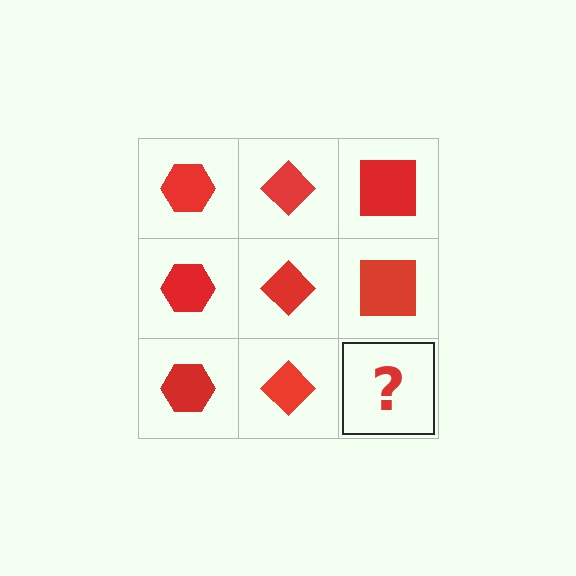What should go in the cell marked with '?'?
The missing cell should contain a red square.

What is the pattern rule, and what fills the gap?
The rule is that each column has a consistent shape. The gap should be filled with a red square.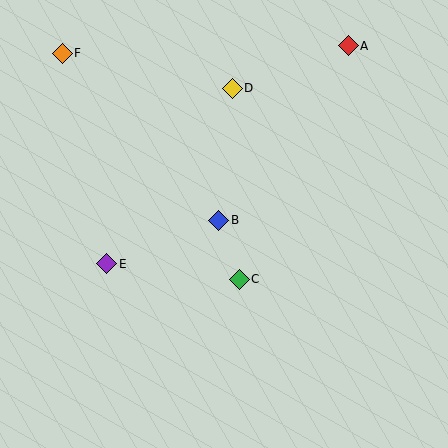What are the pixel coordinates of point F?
Point F is at (62, 53).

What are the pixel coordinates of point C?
Point C is at (239, 279).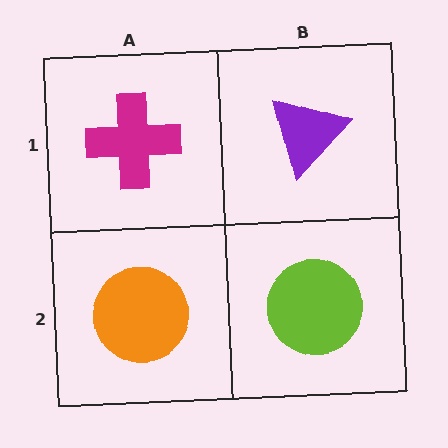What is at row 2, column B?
A lime circle.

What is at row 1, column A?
A magenta cross.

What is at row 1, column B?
A purple triangle.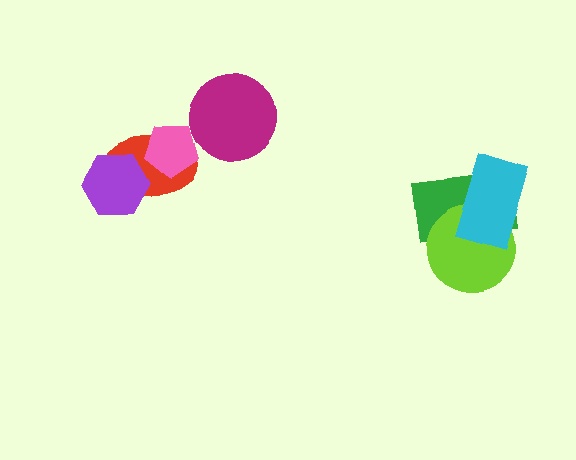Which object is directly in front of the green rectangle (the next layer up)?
The lime circle is directly in front of the green rectangle.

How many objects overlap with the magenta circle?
0 objects overlap with the magenta circle.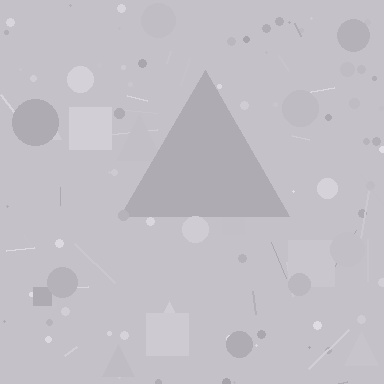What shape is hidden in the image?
A triangle is hidden in the image.